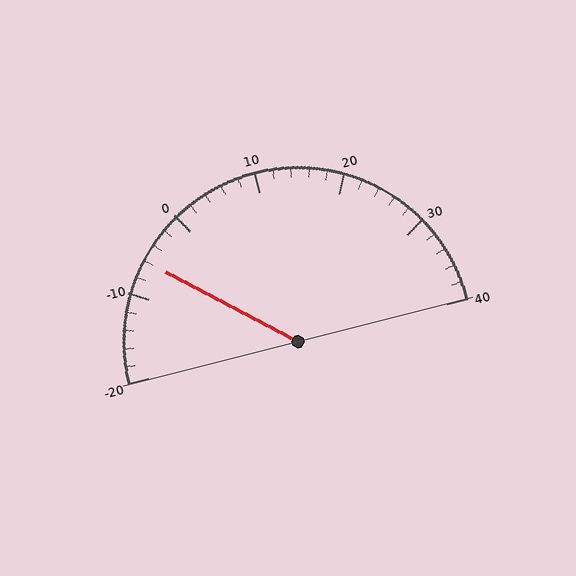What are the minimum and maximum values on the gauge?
The gauge ranges from -20 to 40.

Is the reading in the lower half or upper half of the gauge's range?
The reading is in the lower half of the range (-20 to 40).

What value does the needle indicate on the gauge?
The needle indicates approximately -6.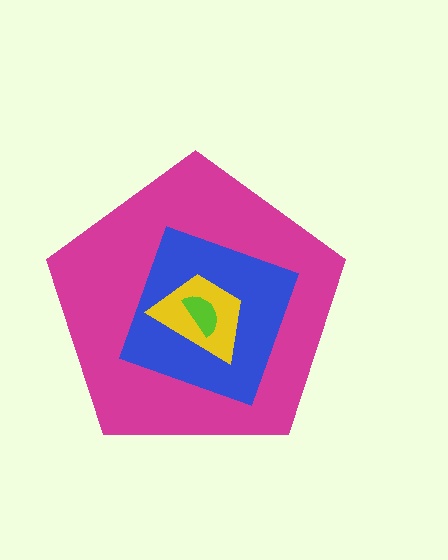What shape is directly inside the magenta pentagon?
The blue diamond.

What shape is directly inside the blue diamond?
The yellow trapezoid.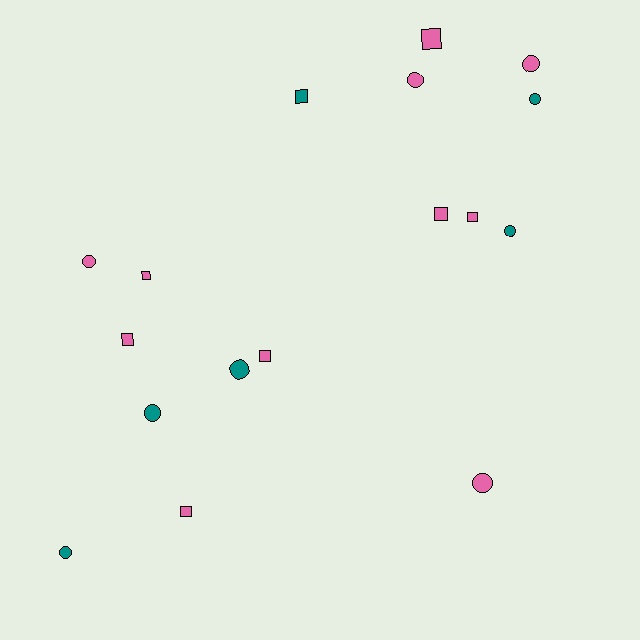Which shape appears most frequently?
Circle, with 9 objects.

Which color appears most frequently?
Pink, with 11 objects.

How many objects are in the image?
There are 17 objects.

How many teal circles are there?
There are 5 teal circles.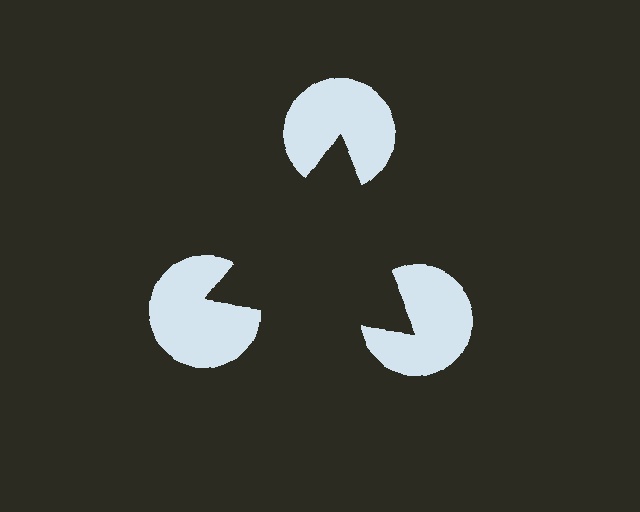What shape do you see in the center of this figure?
An illusory triangle — its edges are inferred from the aligned wedge cuts in the pac-man discs, not physically drawn.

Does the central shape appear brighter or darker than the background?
It typically appears slightly darker than the background, even though no actual brightness change is drawn.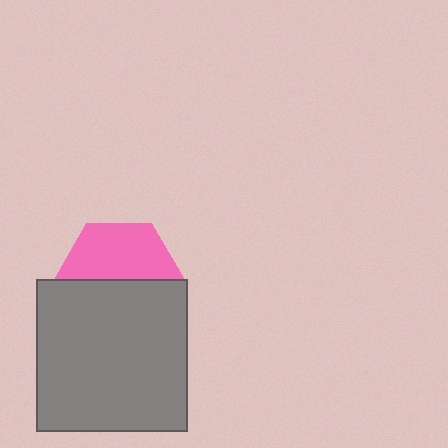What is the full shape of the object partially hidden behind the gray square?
The partially hidden object is a pink hexagon.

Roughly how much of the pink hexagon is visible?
About half of it is visible (roughly 50%).